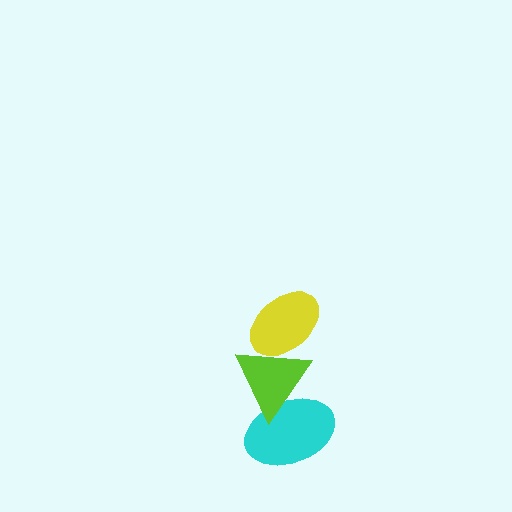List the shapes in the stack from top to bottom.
From top to bottom: the yellow ellipse, the lime triangle, the cyan ellipse.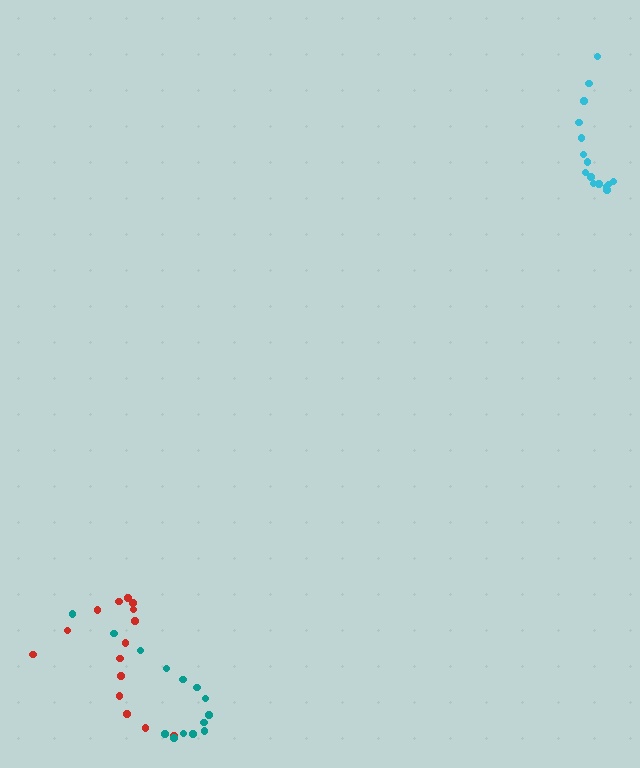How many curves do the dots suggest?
There are 3 distinct paths.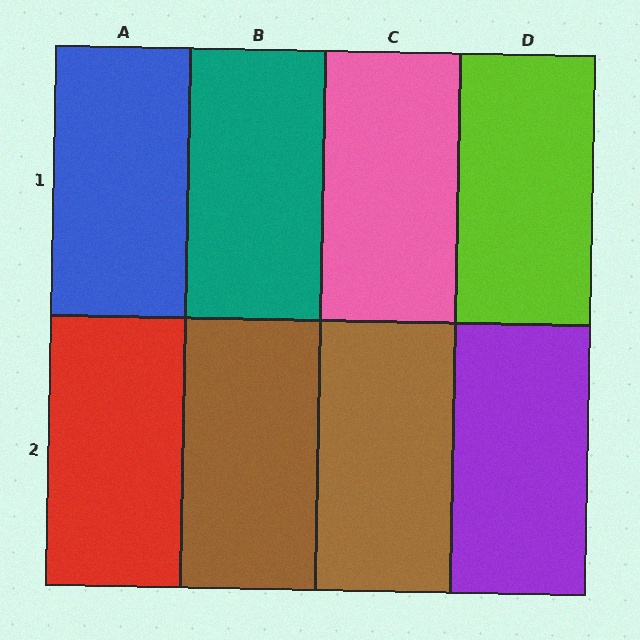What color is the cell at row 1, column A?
Blue.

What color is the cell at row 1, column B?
Teal.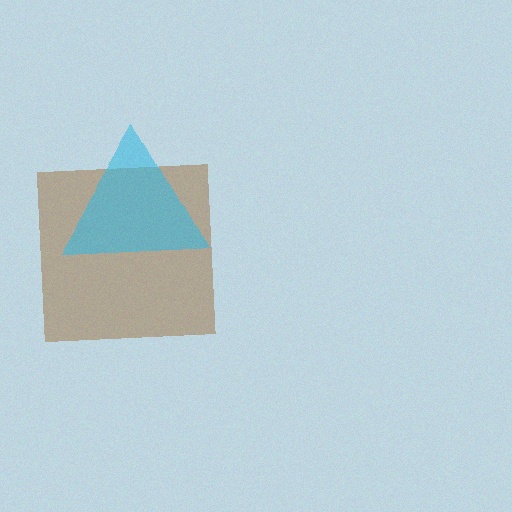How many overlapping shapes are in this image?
There are 2 overlapping shapes in the image.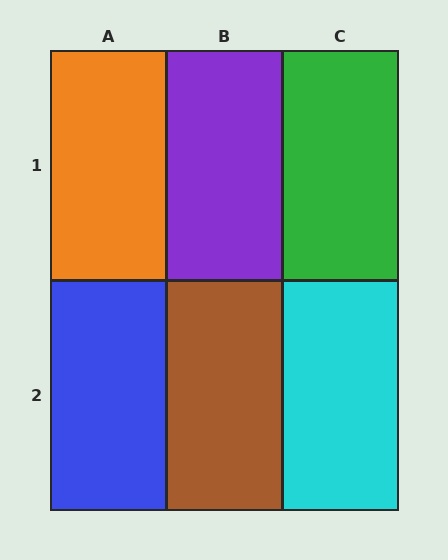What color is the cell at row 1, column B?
Purple.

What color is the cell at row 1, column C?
Green.